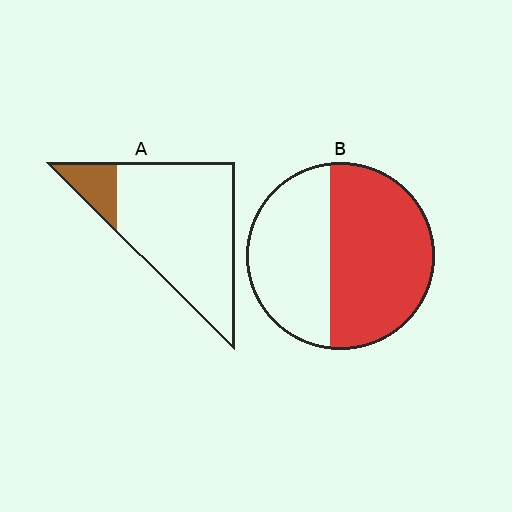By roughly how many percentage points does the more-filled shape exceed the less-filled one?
By roughly 45 percentage points (B over A).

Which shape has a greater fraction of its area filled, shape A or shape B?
Shape B.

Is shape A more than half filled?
No.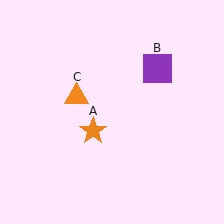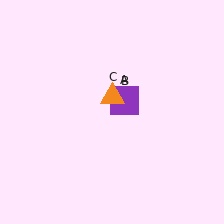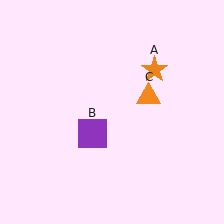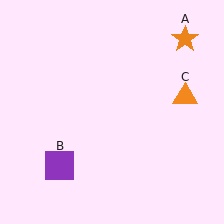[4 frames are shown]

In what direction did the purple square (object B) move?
The purple square (object B) moved down and to the left.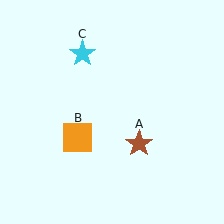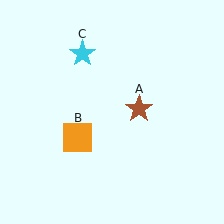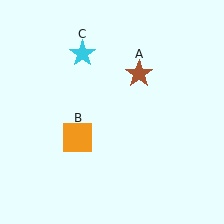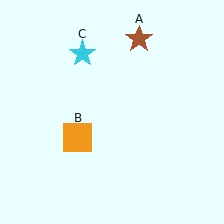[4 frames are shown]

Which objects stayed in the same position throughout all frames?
Orange square (object B) and cyan star (object C) remained stationary.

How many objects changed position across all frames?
1 object changed position: brown star (object A).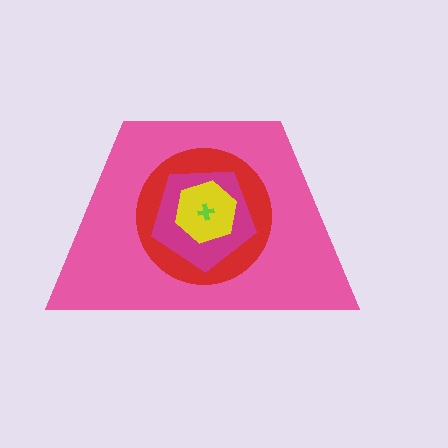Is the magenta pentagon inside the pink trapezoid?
Yes.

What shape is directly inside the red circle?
The magenta pentagon.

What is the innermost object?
The lime cross.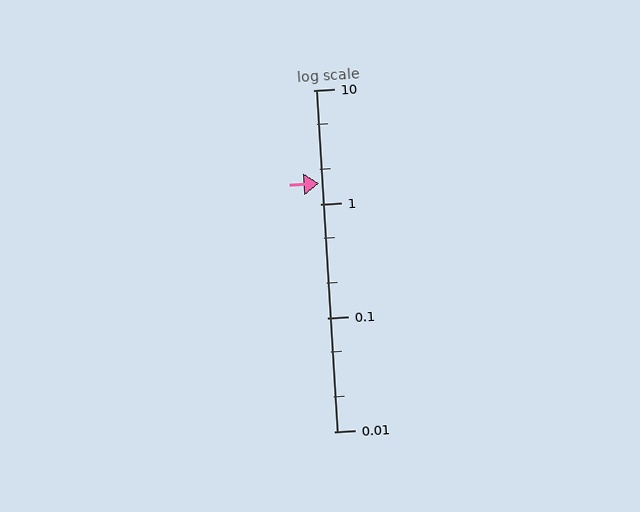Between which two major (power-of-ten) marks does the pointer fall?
The pointer is between 1 and 10.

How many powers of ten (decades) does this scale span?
The scale spans 3 decades, from 0.01 to 10.